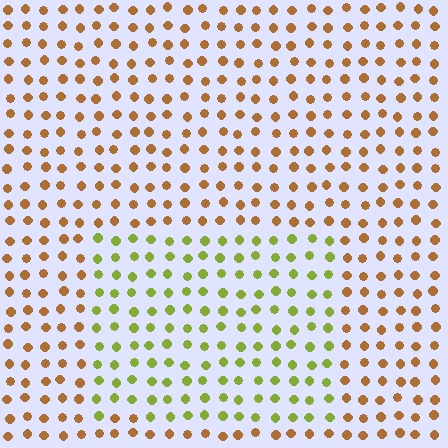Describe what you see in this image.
The image is filled with small brown elements in a uniform arrangement. A rectangle-shaped region is visible where the elements are tinted to a slightly different hue, forming a subtle color boundary.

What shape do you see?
I see a rectangle.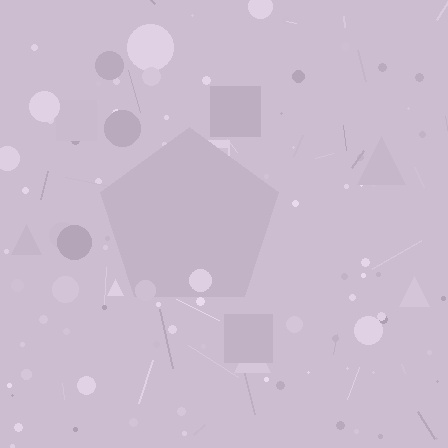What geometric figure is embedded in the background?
A pentagon is embedded in the background.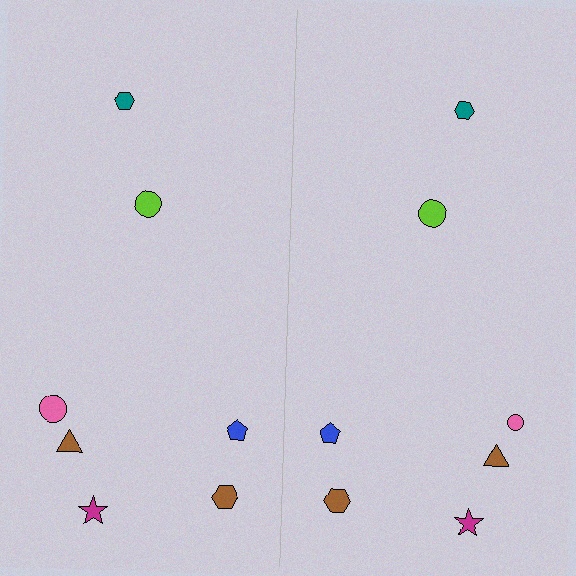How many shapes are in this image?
There are 14 shapes in this image.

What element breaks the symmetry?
The pink circle on the right side has a different size than its mirror counterpart.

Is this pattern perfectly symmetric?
No, the pattern is not perfectly symmetric. The pink circle on the right side has a different size than its mirror counterpart.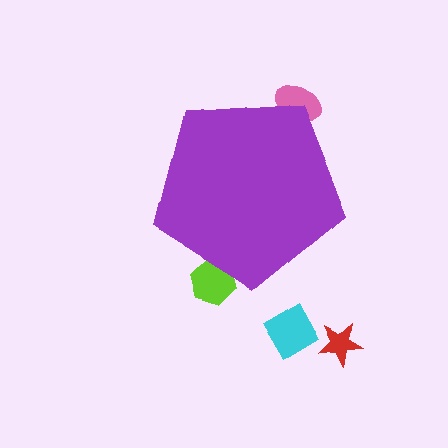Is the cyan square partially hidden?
No, the cyan square is fully visible.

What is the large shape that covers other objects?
A purple pentagon.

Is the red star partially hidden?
No, the red star is fully visible.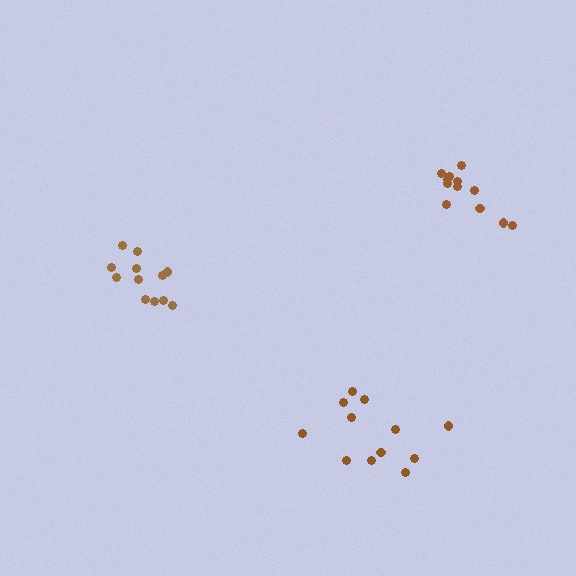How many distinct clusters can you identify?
There are 3 distinct clusters.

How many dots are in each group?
Group 1: 12 dots, Group 2: 12 dots, Group 3: 12 dots (36 total).